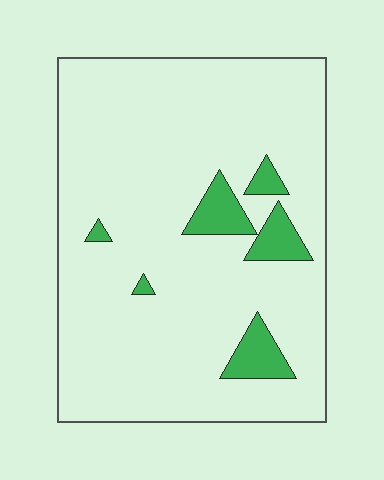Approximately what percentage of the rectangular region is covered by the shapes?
Approximately 10%.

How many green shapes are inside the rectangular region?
6.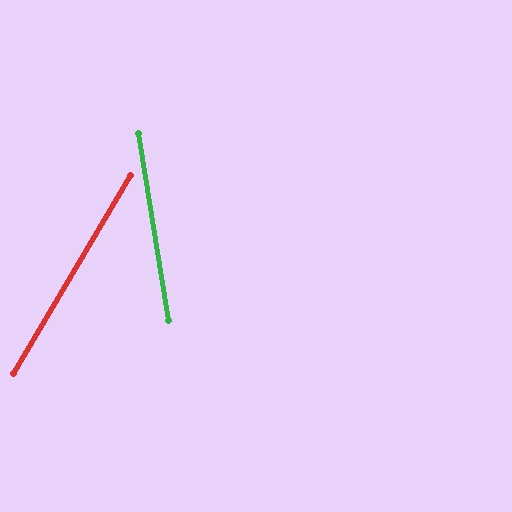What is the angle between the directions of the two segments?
Approximately 40 degrees.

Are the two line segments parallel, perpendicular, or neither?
Neither parallel nor perpendicular — they differ by about 40°.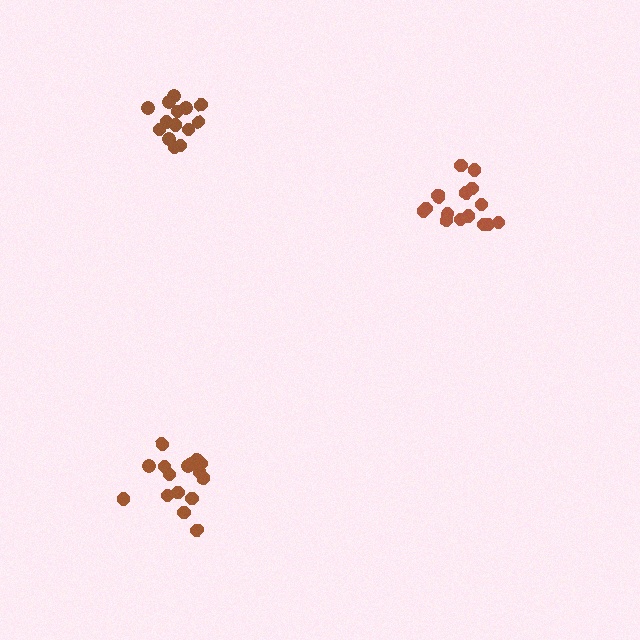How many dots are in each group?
Group 1: 16 dots, Group 2: 16 dots, Group 3: 14 dots (46 total).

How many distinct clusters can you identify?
There are 3 distinct clusters.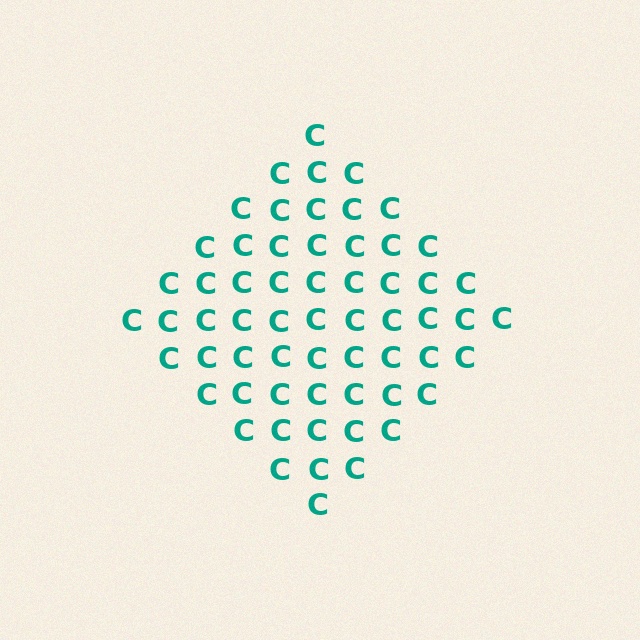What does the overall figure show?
The overall figure shows a diamond.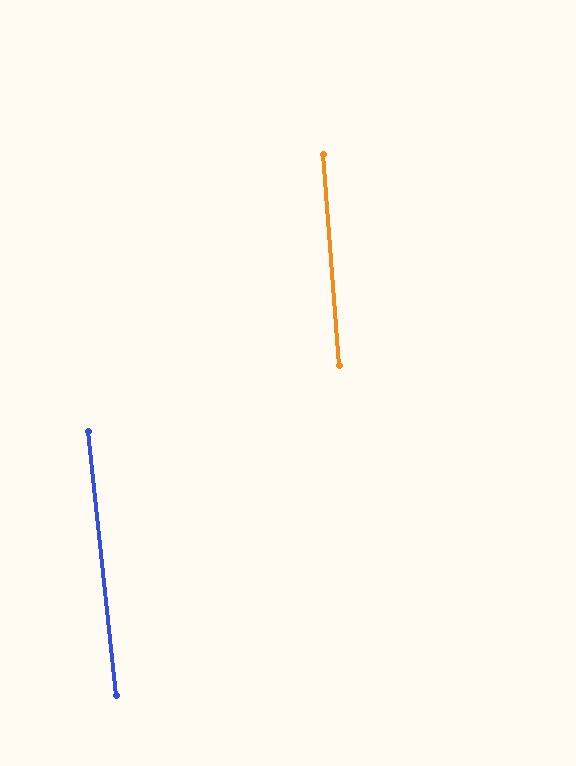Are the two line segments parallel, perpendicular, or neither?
Parallel — their directions differ by only 1.7°.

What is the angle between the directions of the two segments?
Approximately 2 degrees.